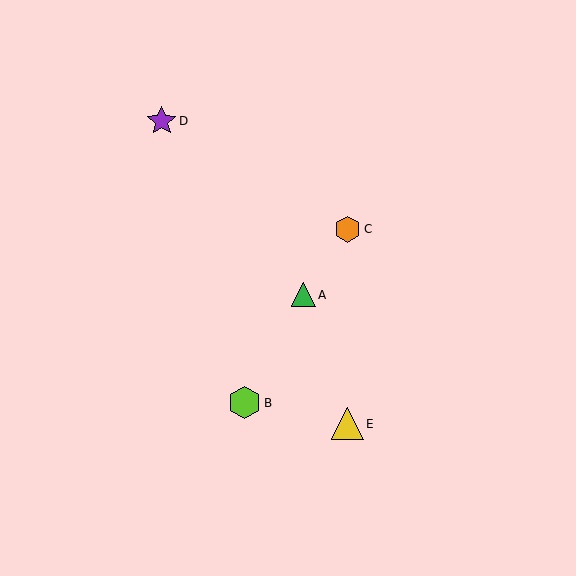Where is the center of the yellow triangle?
The center of the yellow triangle is at (347, 424).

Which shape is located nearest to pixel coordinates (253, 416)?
The lime hexagon (labeled B) at (244, 403) is nearest to that location.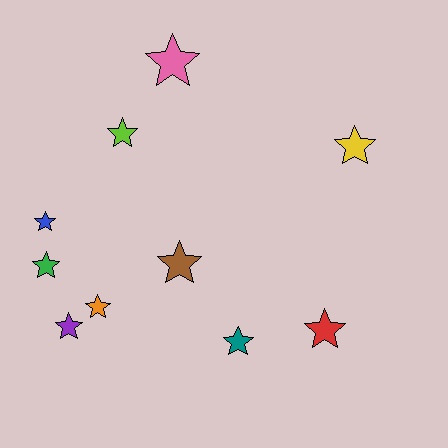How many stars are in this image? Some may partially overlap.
There are 10 stars.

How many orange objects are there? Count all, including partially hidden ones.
There is 1 orange object.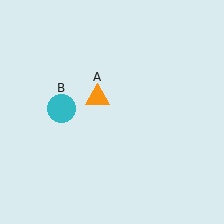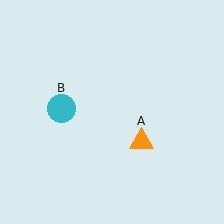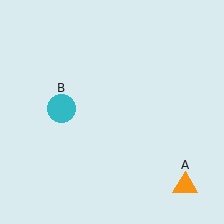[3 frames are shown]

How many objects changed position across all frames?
1 object changed position: orange triangle (object A).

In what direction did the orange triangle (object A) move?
The orange triangle (object A) moved down and to the right.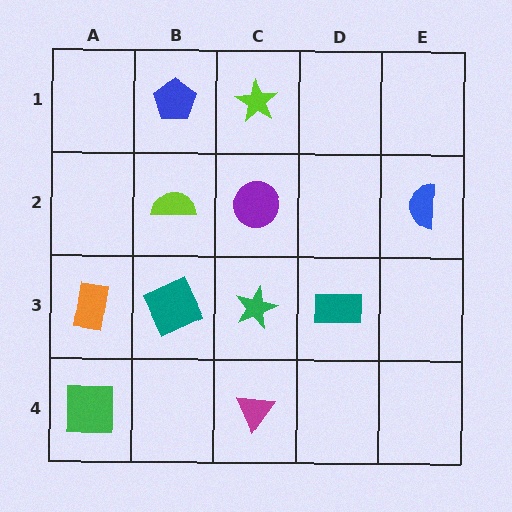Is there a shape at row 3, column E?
No, that cell is empty.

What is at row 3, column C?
A green star.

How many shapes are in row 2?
3 shapes.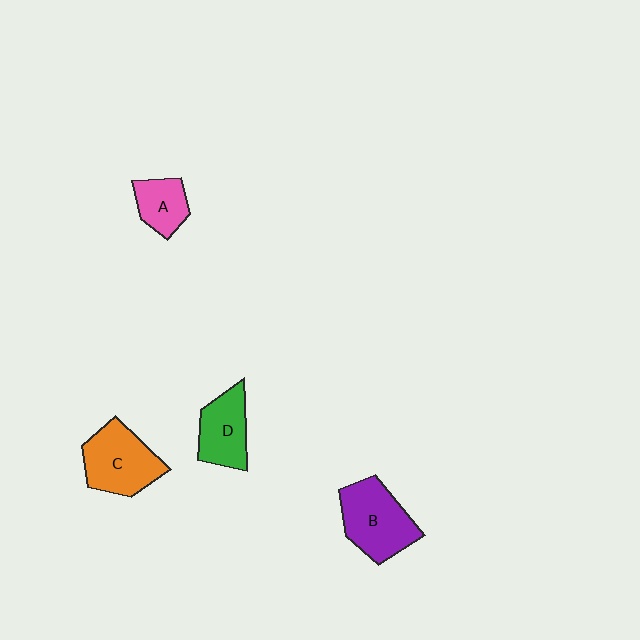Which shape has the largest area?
Shape B (purple).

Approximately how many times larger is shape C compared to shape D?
Approximately 1.3 times.